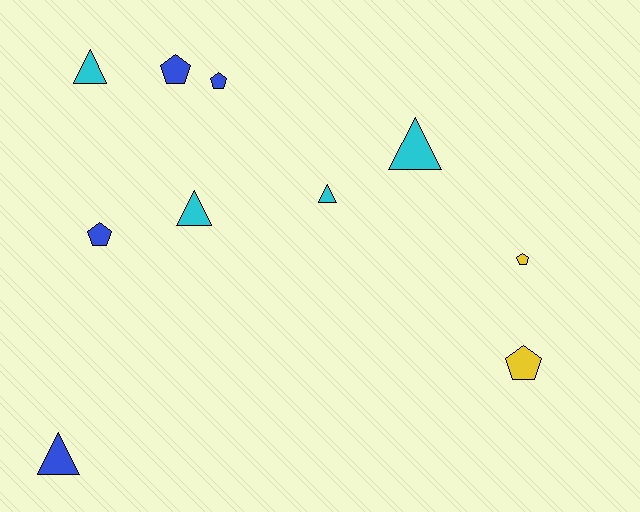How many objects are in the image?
There are 10 objects.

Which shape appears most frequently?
Pentagon, with 5 objects.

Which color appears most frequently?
Cyan, with 4 objects.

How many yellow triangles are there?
There are no yellow triangles.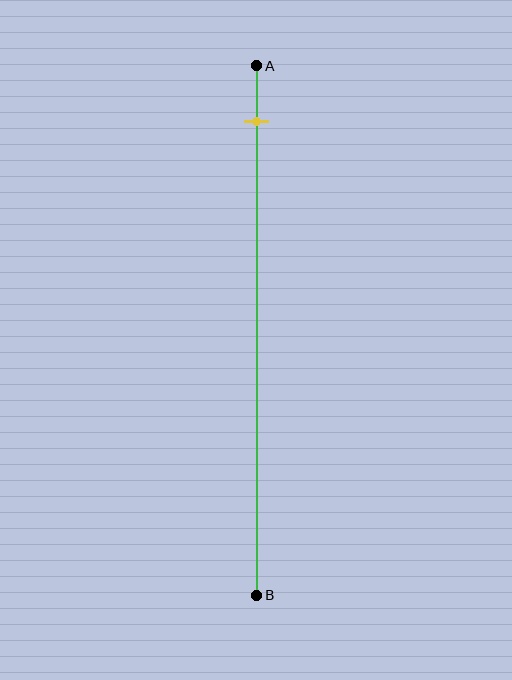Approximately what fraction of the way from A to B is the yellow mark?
The yellow mark is approximately 10% of the way from A to B.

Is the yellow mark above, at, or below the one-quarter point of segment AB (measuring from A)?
The yellow mark is above the one-quarter point of segment AB.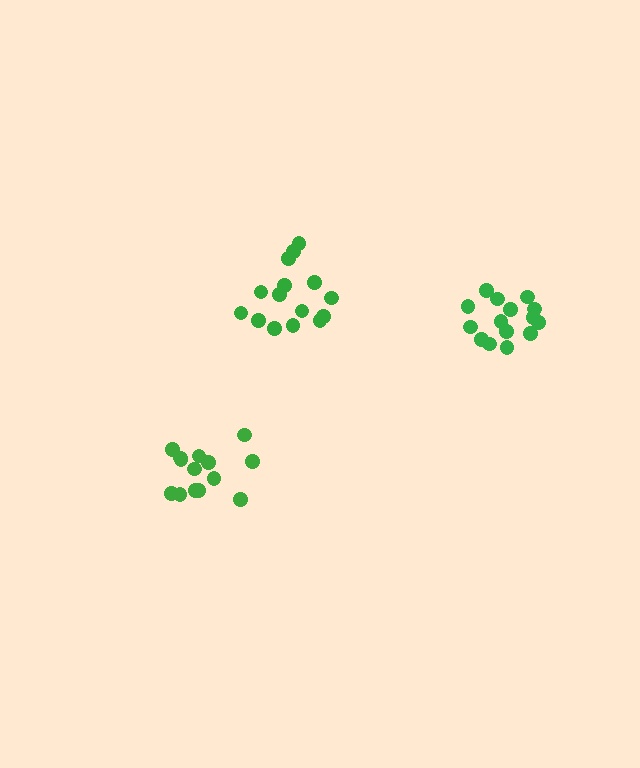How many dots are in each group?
Group 1: 15 dots, Group 2: 14 dots, Group 3: 15 dots (44 total).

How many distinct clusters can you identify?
There are 3 distinct clusters.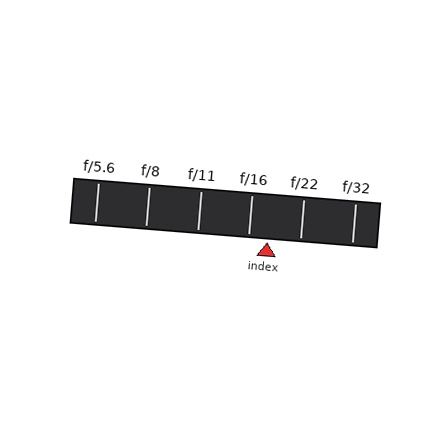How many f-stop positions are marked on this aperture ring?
There are 6 f-stop positions marked.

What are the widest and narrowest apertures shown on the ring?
The widest aperture shown is f/5.6 and the narrowest is f/32.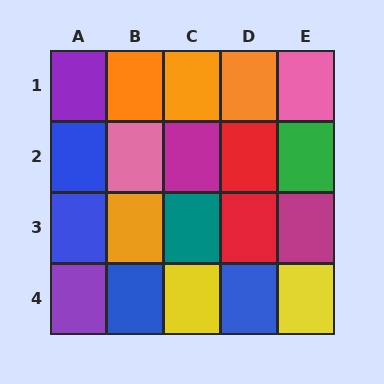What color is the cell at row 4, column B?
Blue.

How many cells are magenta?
2 cells are magenta.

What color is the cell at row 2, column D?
Red.